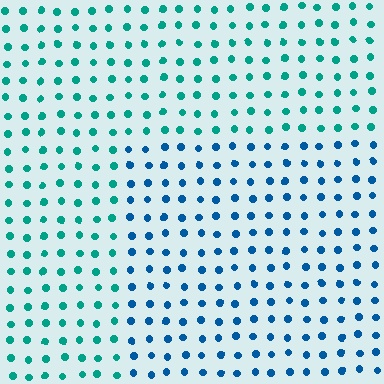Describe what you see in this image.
The image is filled with small teal elements in a uniform arrangement. A rectangle-shaped region is visible where the elements are tinted to a slightly different hue, forming a subtle color boundary.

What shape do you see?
I see a rectangle.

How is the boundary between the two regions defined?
The boundary is defined purely by a slight shift in hue (about 37 degrees). Spacing, size, and orientation are identical on both sides.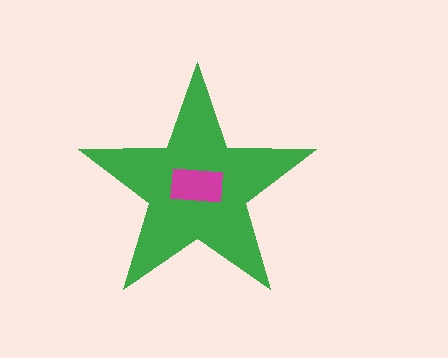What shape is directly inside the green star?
The magenta rectangle.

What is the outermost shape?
The green star.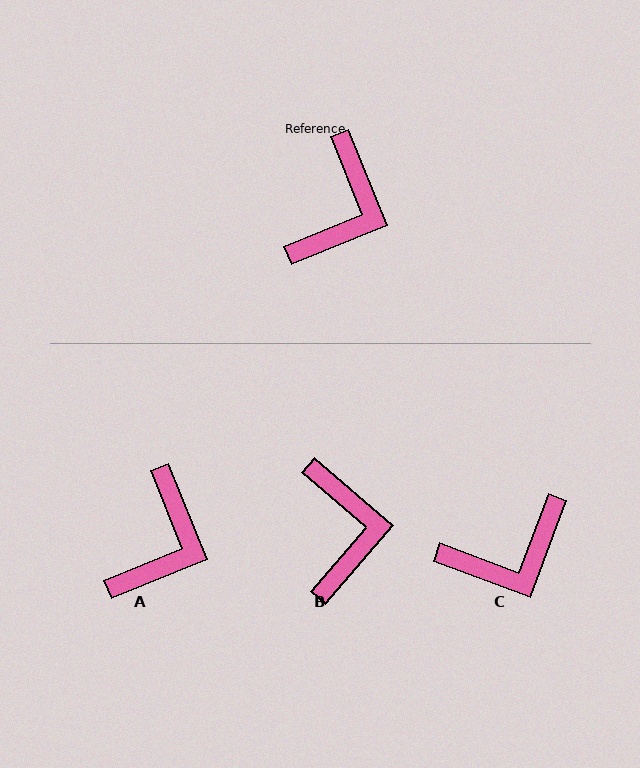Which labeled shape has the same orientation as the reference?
A.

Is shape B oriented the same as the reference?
No, it is off by about 27 degrees.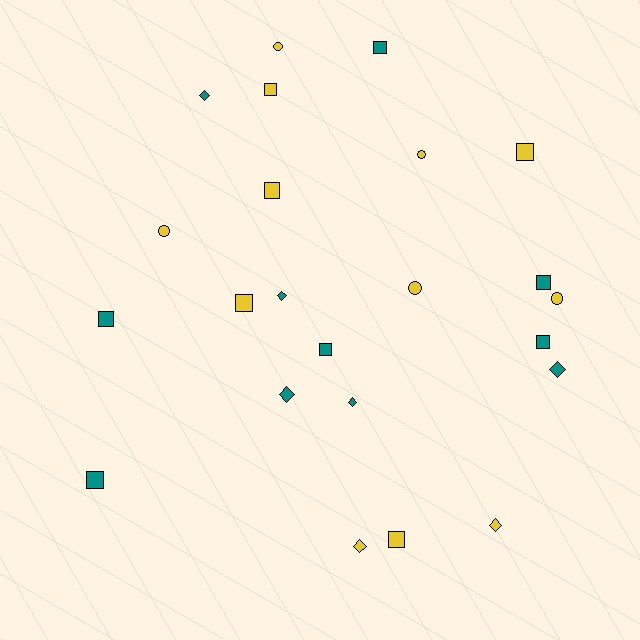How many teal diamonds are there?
There are 5 teal diamonds.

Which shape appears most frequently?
Square, with 11 objects.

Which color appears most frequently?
Yellow, with 12 objects.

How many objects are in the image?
There are 23 objects.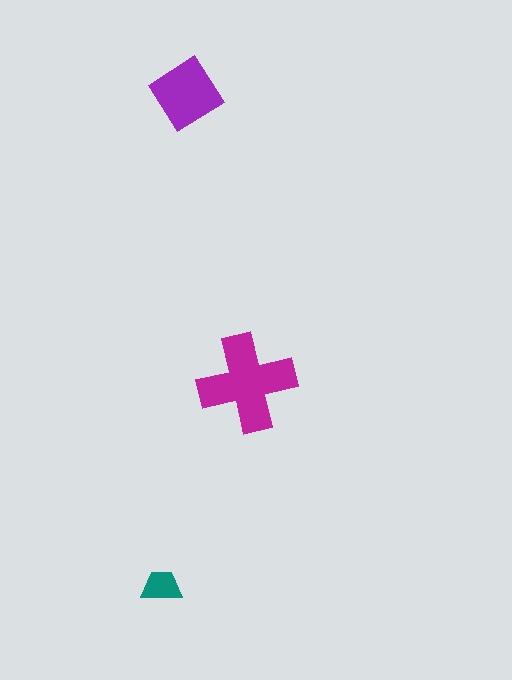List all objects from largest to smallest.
The magenta cross, the purple diamond, the teal trapezoid.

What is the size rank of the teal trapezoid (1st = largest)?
3rd.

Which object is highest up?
The purple diamond is topmost.